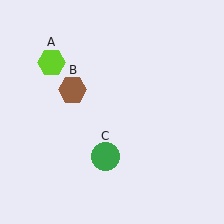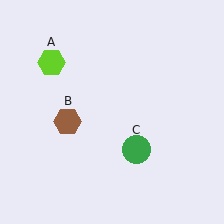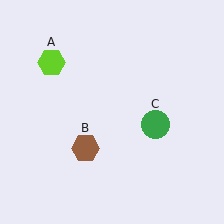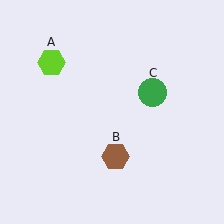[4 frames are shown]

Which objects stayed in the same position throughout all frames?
Lime hexagon (object A) remained stationary.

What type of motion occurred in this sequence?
The brown hexagon (object B), green circle (object C) rotated counterclockwise around the center of the scene.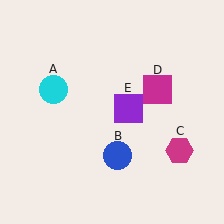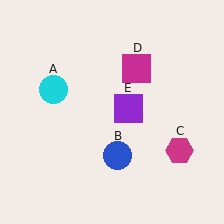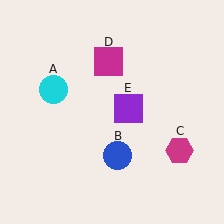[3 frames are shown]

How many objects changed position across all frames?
1 object changed position: magenta square (object D).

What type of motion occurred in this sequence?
The magenta square (object D) rotated counterclockwise around the center of the scene.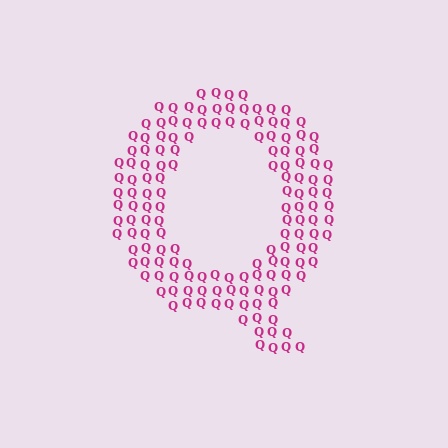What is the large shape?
The large shape is the letter Q.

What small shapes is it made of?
It is made of small letter Q's.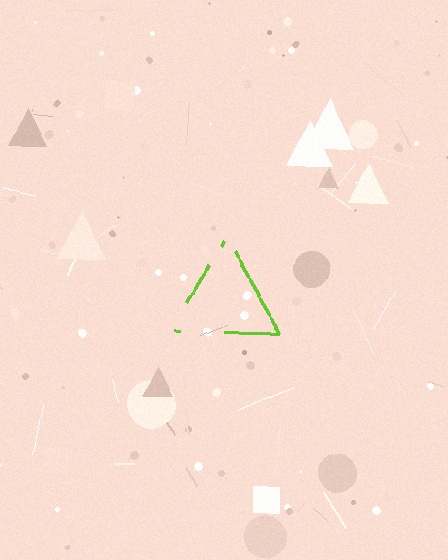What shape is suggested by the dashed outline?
The dashed outline suggests a triangle.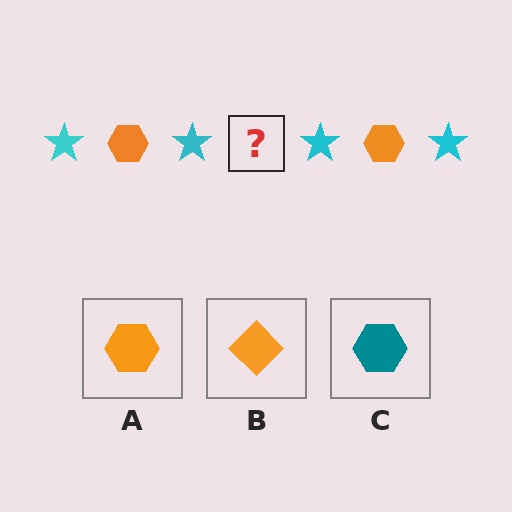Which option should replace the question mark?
Option A.